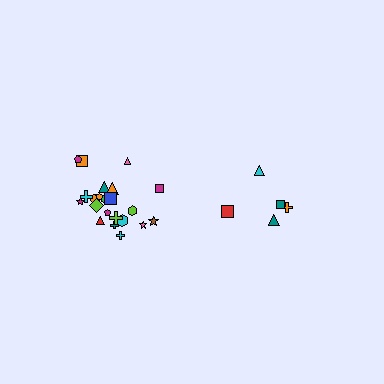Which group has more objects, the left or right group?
The left group.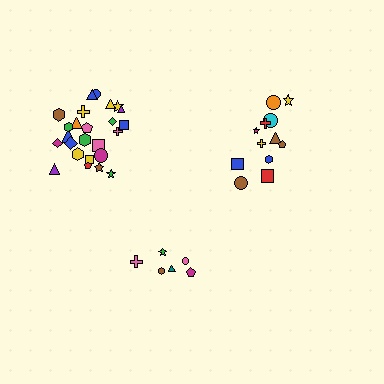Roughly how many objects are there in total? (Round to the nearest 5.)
Roughly 45 objects in total.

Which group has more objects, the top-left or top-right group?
The top-left group.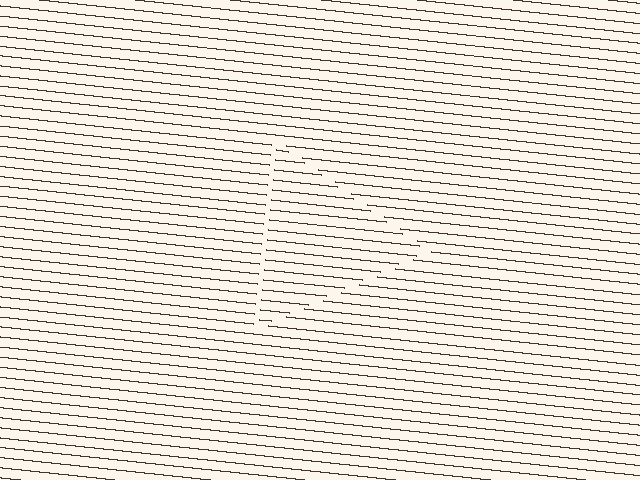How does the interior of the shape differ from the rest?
The interior of the shape contains the same grating, shifted by half a period — the contour is defined by the phase discontinuity where line-ends from the inner and outer gratings abut.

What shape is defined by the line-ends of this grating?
An illusory triangle. The interior of the shape contains the same grating, shifted by half a period — the contour is defined by the phase discontinuity where line-ends from the inner and outer gratings abut.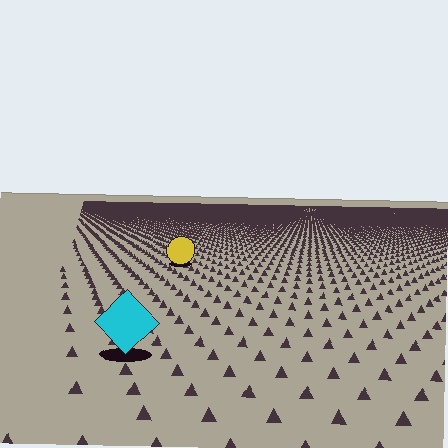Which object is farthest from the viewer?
The yellow circle is farthest from the viewer. It appears smaller and the ground texture around it is denser.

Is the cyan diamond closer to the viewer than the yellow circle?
Yes. The cyan diamond is closer — you can tell from the texture gradient: the ground texture is coarser near it.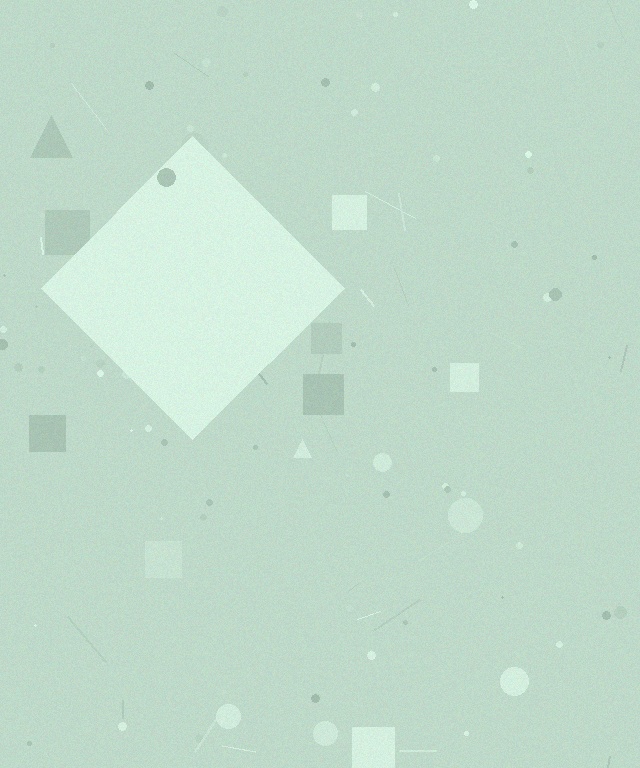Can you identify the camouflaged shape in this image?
The camouflaged shape is a diamond.